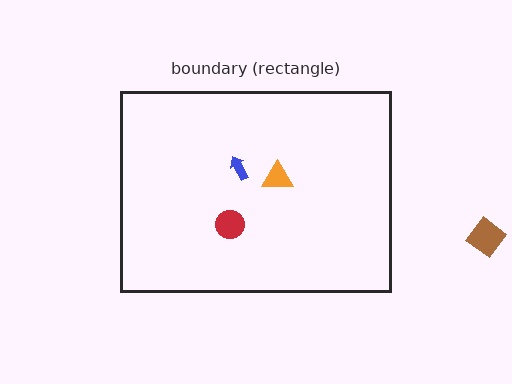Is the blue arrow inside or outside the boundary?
Inside.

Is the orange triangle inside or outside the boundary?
Inside.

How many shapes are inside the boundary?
3 inside, 1 outside.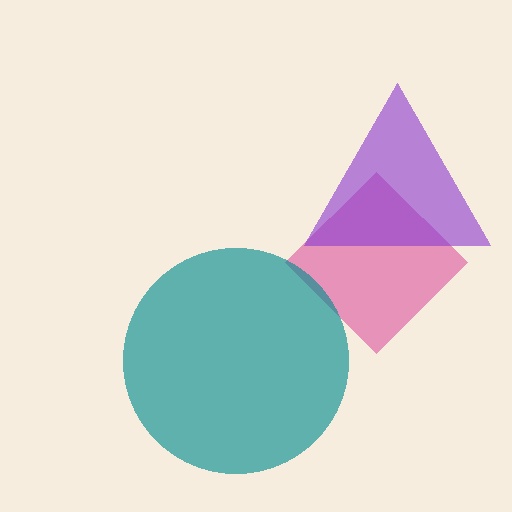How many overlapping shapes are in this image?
There are 3 overlapping shapes in the image.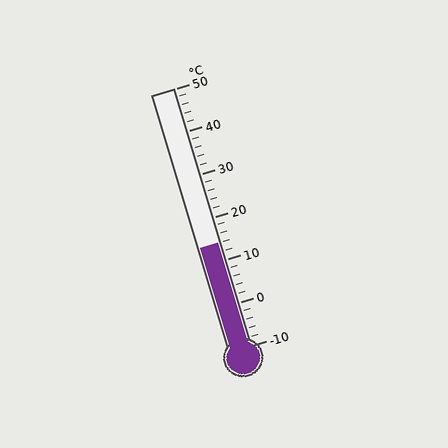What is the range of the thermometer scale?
The thermometer scale ranges from -10°C to 50°C.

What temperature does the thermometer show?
The thermometer shows approximately 14°C.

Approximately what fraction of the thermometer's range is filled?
The thermometer is filled to approximately 40% of its range.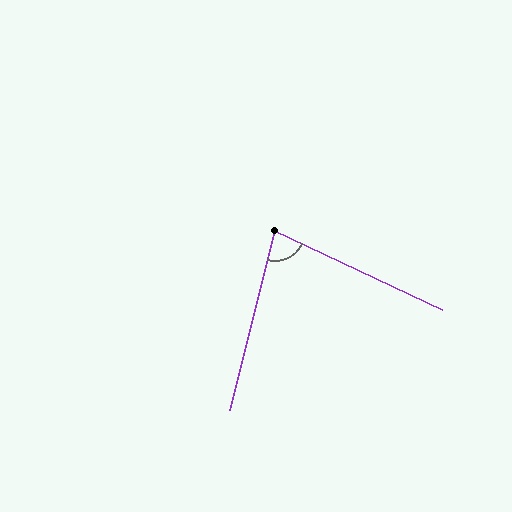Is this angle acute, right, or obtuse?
It is acute.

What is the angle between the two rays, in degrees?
Approximately 79 degrees.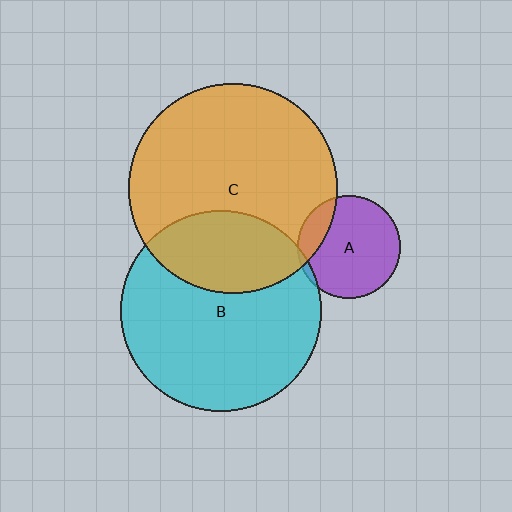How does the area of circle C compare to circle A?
Approximately 4.1 times.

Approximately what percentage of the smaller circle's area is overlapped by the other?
Approximately 15%.